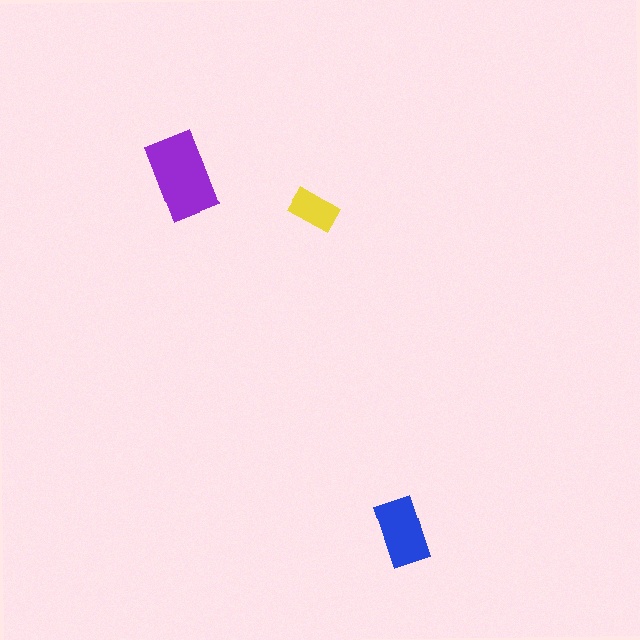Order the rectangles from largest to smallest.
the purple one, the blue one, the yellow one.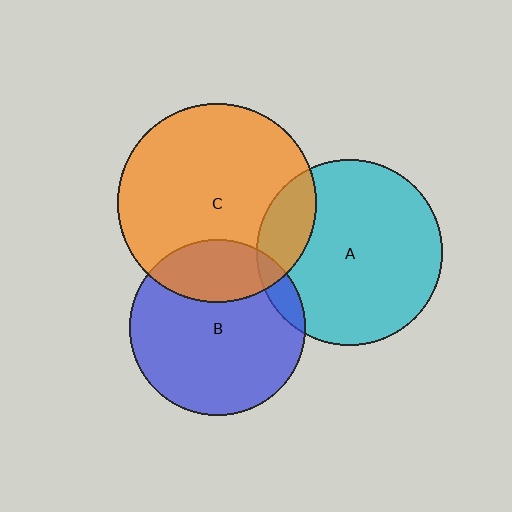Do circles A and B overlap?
Yes.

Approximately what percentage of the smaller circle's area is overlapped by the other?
Approximately 10%.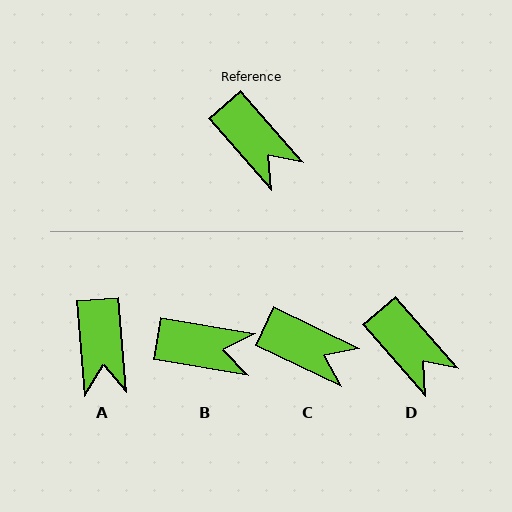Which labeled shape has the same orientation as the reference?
D.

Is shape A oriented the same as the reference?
No, it is off by about 37 degrees.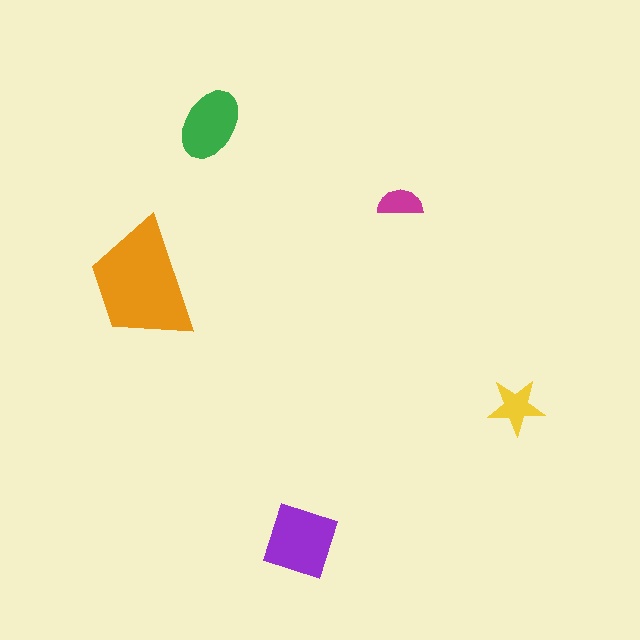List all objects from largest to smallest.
The orange trapezoid, the purple square, the green ellipse, the yellow star, the magenta semicircle.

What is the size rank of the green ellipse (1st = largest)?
3rd.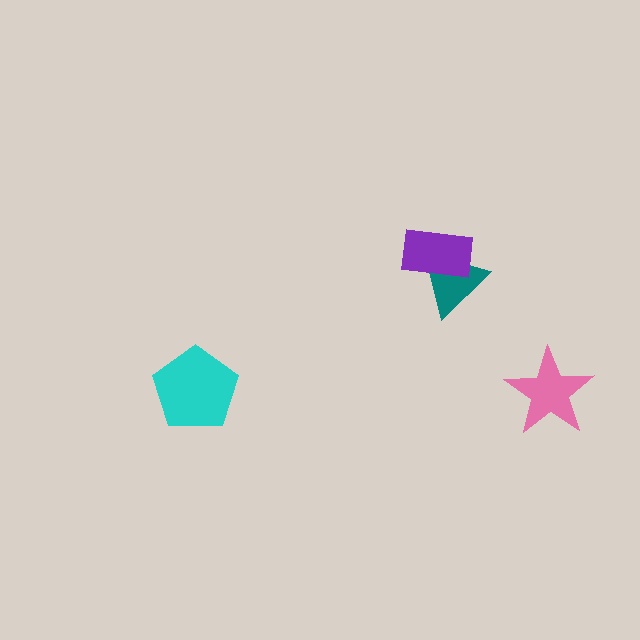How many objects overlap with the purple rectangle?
1 object overlaps with the purple rectangle.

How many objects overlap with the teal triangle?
1 object overlaps with the teal triangle.